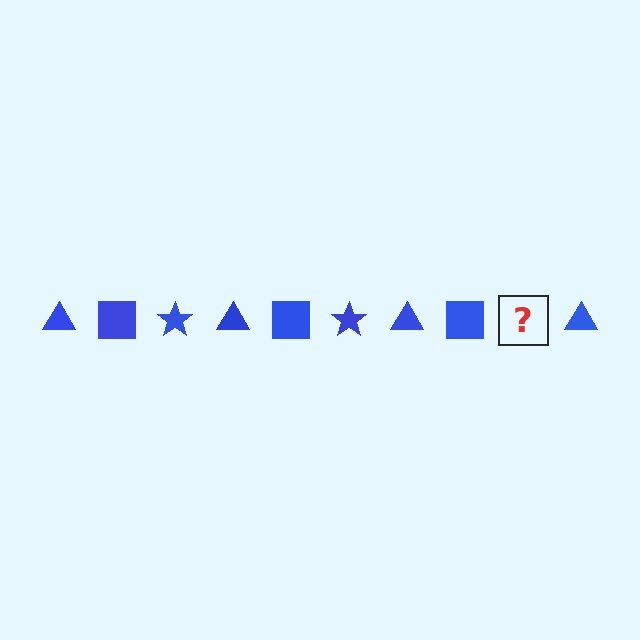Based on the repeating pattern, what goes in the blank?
The blank should be a blue star.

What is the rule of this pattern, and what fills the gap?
The rule is that the pattern cycles through triangle, square, star shapes in blue. The gap should be filled with a blue star.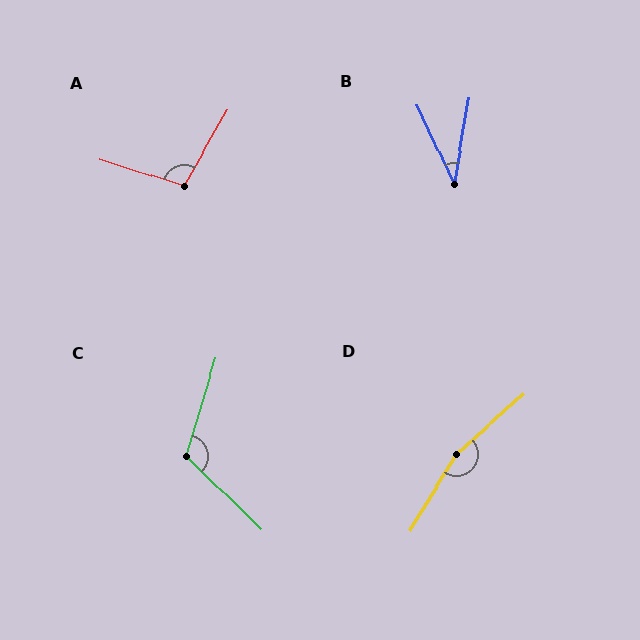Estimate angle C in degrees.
Approximately 117 degrees.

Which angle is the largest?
D, at approximately 164 degrees.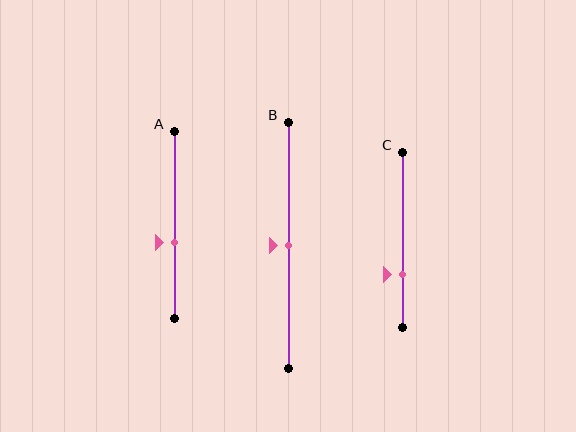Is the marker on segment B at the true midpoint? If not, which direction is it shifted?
Yes, the marker on segment B is at the true midpoint.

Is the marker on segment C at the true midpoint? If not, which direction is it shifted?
No, the marker on segment C is shifted downward by about 20% of the segment length.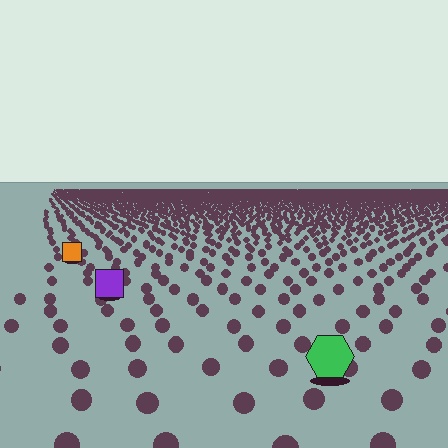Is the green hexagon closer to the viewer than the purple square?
Yes. The green hexagon is closer — you can tell from the texture gradient: the ground texture is coarser near it.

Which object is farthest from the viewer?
The orange square is farthest from the viewer. It appears smaller and the ground texture around it is denser.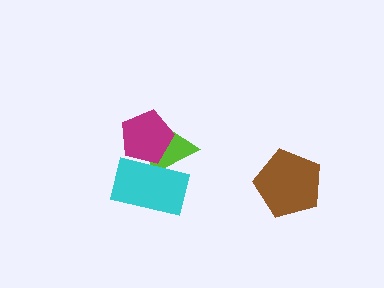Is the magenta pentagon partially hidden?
No, no other shape covers it.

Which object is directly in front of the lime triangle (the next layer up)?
The cyan rectangle is directly in front of the lime triangle.